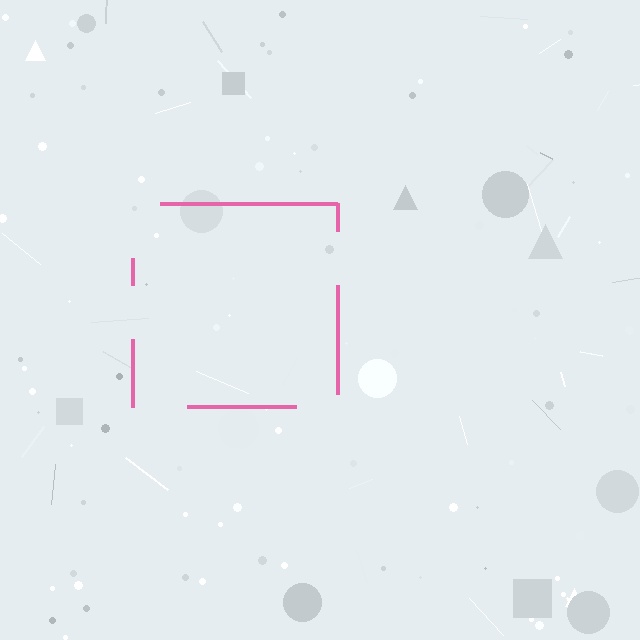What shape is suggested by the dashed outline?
The dashed outline suggests a square.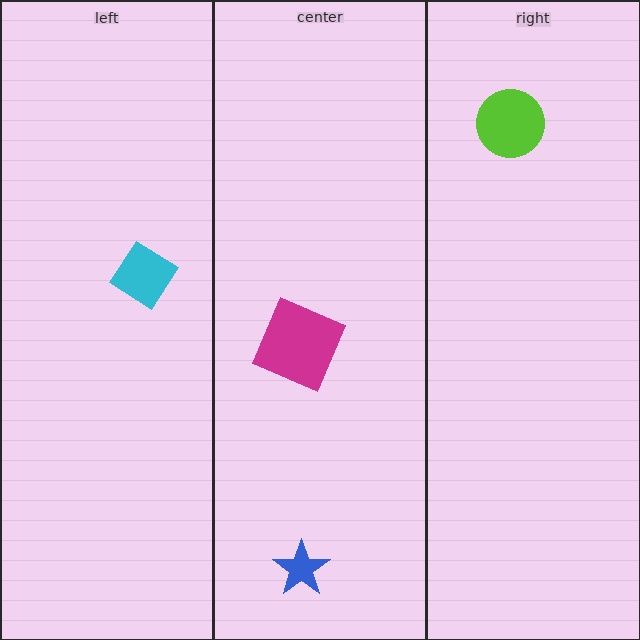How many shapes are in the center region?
2.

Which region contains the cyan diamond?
The left region.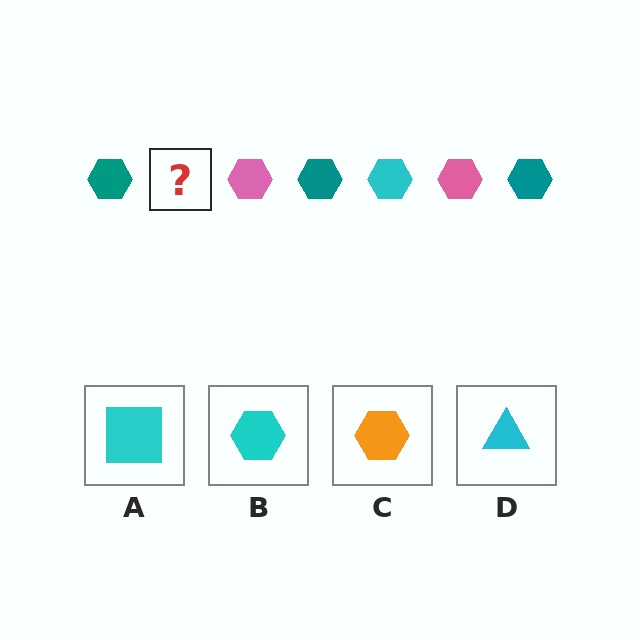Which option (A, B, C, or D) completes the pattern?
B.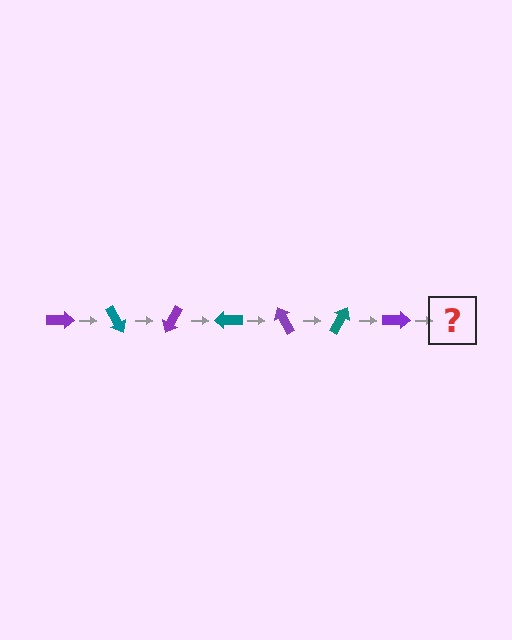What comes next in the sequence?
The next element should be a teal arrow, rotated 420 degrees from the start.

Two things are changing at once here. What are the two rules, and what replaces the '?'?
The two rules are that it rotates 60 degrees each step and the color cycles through purple and teal. The '?' should be a teal arrow, rotated 420 degrees from the start.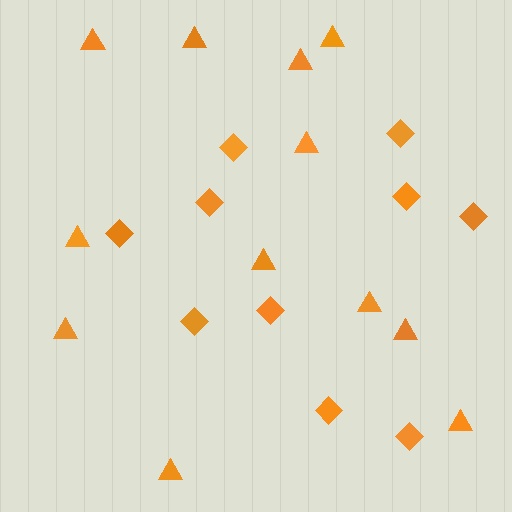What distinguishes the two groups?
There are 2 groups: one group of diamonds (10) and one group of triangles (12).